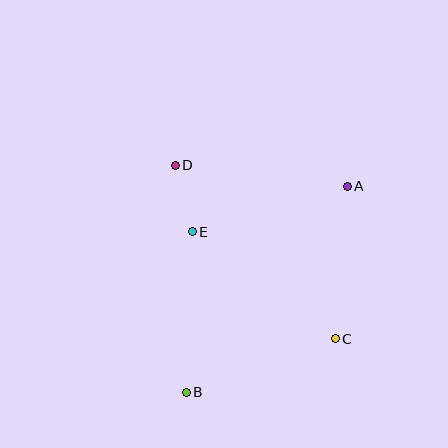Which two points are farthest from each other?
Points A and B are farthest from each other.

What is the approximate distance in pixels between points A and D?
The distance between A and D is approximately 173 pixels.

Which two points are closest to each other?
Points D and E are closest to each other.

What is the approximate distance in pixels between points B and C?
The distance between B and C is approximately 158 pixels.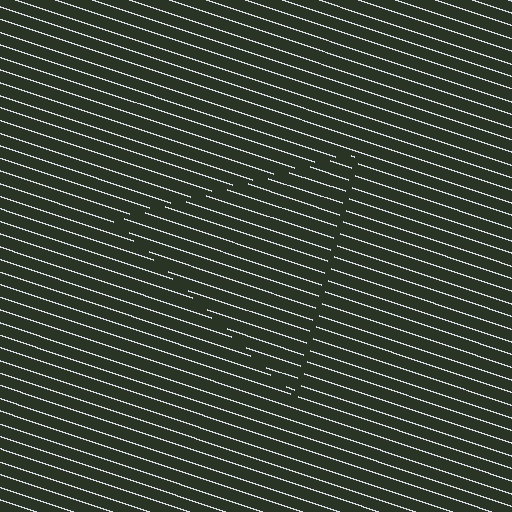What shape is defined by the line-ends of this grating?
An illusory triangle. The interior of the shape contains the same grating, shifted by half a period — the contour is defined by the phase discontinuity where line-ends from the inner and outer gratings abut.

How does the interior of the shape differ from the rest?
The interior of the shape contains the same grating, shifted by half a period — the contour is defined by the phase discontinuity where line-ends from the inner and outer gratings abut.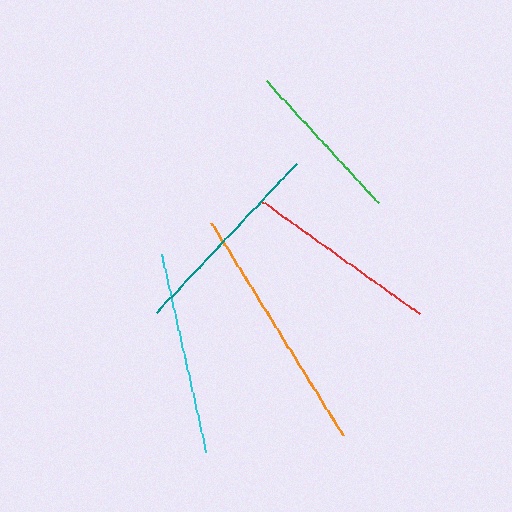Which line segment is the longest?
The orange line is the longest at approximately 249 pixels.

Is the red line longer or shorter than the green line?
The red line is longer than the green line.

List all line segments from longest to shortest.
From longest to shortest: orange, teal, cyan, red, green.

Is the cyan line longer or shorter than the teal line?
The teal line is longer than the cyan line.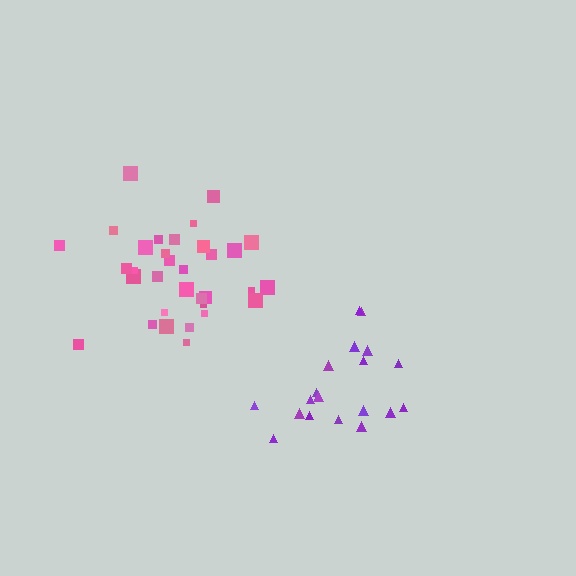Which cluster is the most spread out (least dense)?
Purple.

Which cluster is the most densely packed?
Pink.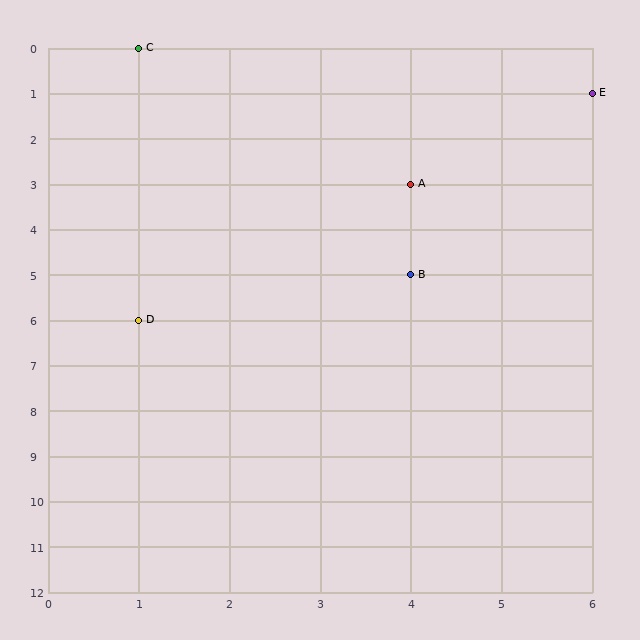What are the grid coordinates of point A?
Point A is at grid coordinates (4, 3).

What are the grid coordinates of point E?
Point E is at grid coordinates (6, 1).